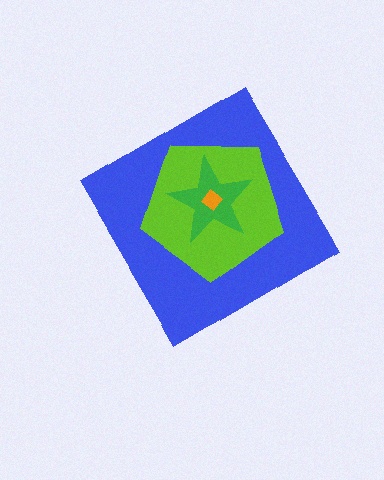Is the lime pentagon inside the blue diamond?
Yes.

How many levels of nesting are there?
4.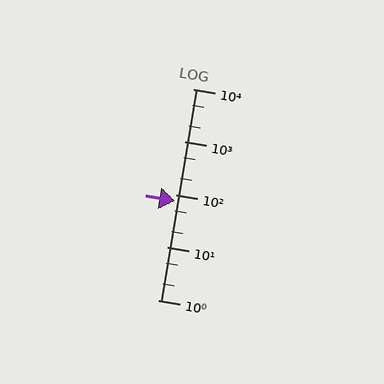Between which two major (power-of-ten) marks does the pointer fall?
The pointer is between 10 and 100.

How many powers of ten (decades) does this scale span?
The scale spans 4 decades, from 1 to 10000.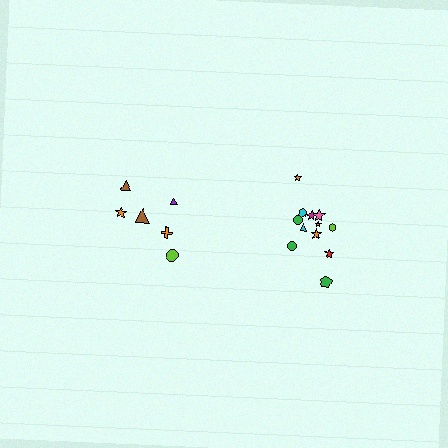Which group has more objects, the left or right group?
The right group.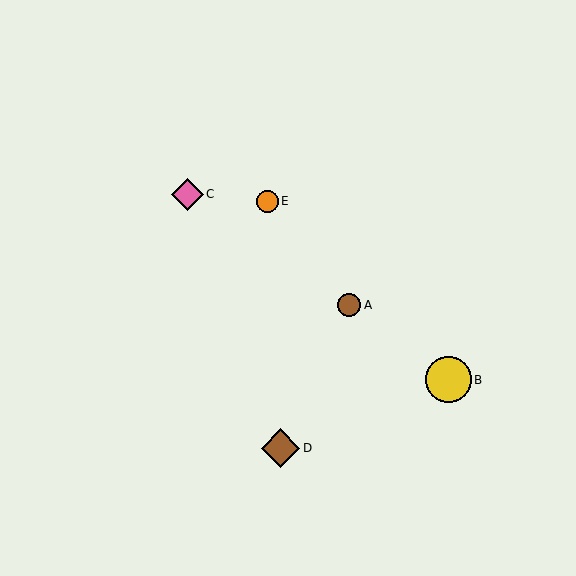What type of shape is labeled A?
Shape A is a brown circle.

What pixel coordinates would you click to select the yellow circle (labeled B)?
Click at (448, 380) to select the yellow circle B.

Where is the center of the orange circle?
The center of the orange circle is at (267, 201).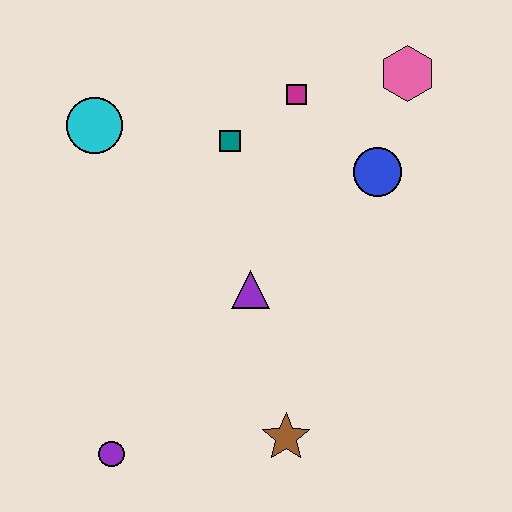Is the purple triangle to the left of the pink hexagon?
Yes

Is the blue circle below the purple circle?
No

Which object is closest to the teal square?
The magenta square is closest to the teal square.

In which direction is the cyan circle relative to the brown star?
The cyan circle is above the brown star.